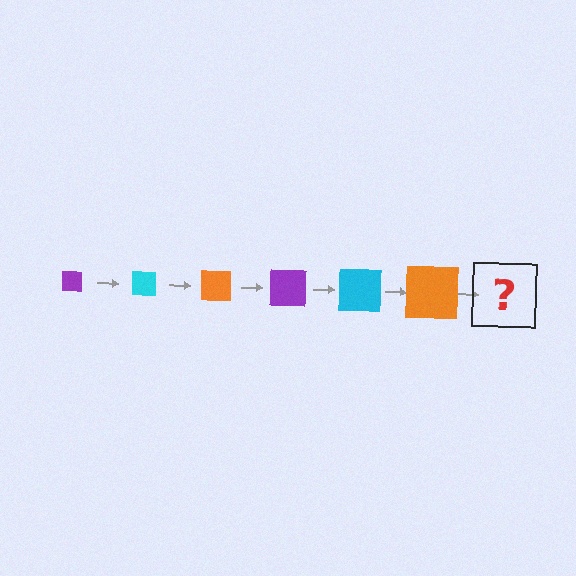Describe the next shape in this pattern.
It should be a purple square, larger than the previous one.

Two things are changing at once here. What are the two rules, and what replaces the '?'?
The two rules are that the square grows larger each step and the color cycles through purple, cyan, and orange. The '?' should be a purple square, larger than the previous one.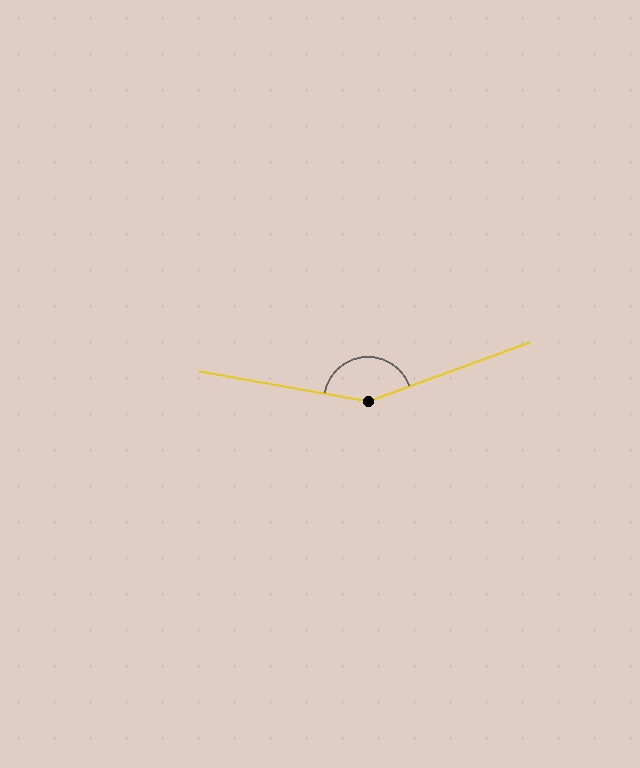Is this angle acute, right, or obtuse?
It is obtuse.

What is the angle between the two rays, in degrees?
Approximately 150 degrees.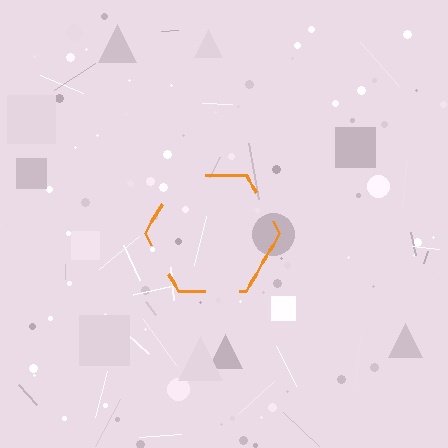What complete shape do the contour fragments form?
The contour fragments form a hexagon.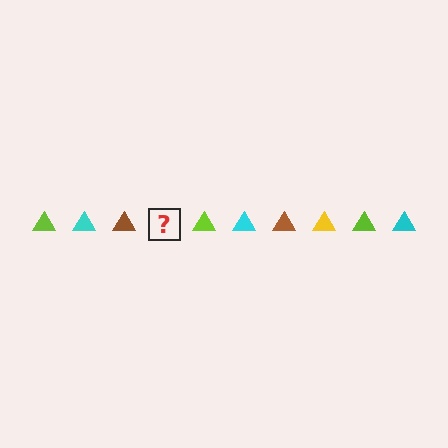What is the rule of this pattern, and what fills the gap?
The rule is that the pattern cycles through lime, cyan, brown, yellow triangles. The gap should be filled with a yellow triangle.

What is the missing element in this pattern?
The missing element is a yellow triangle.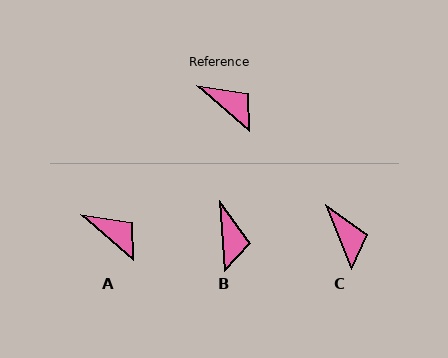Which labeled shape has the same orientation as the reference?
A.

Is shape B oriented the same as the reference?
No, it is off by about 46 degrees.